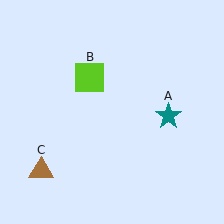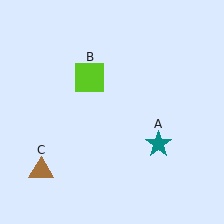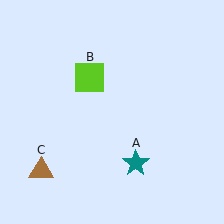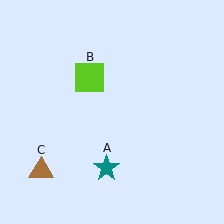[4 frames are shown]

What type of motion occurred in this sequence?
The teal star (object A) rotated clockwise around the center of the scene.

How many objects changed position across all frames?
1 object changed position: teal star (object A).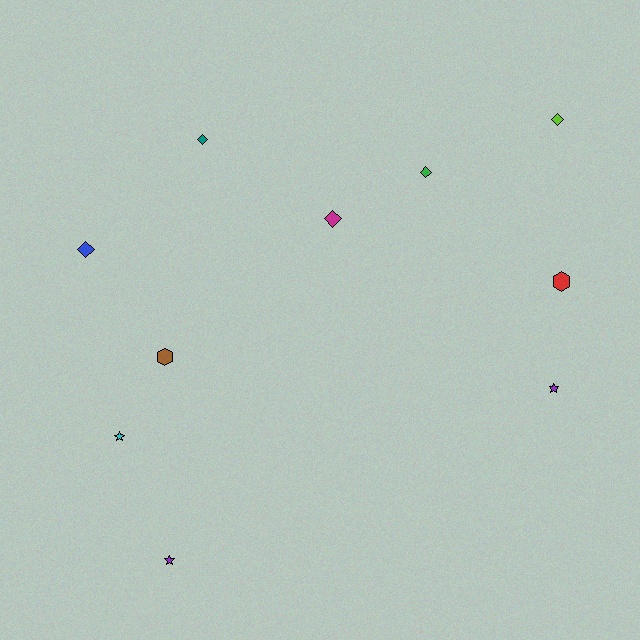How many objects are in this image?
There are 10 objects.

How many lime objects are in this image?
There is 1 lime object.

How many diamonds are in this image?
There are 5 diamonds.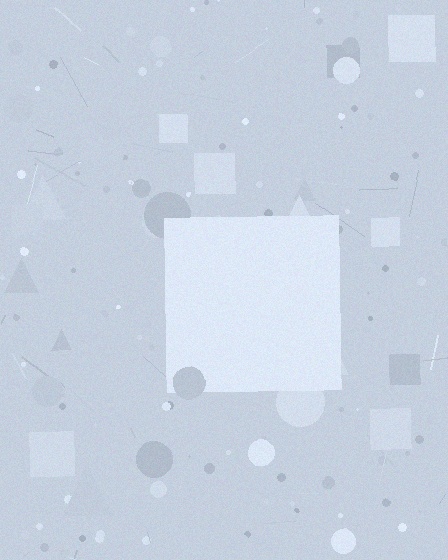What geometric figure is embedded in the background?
A square is embedded in the background.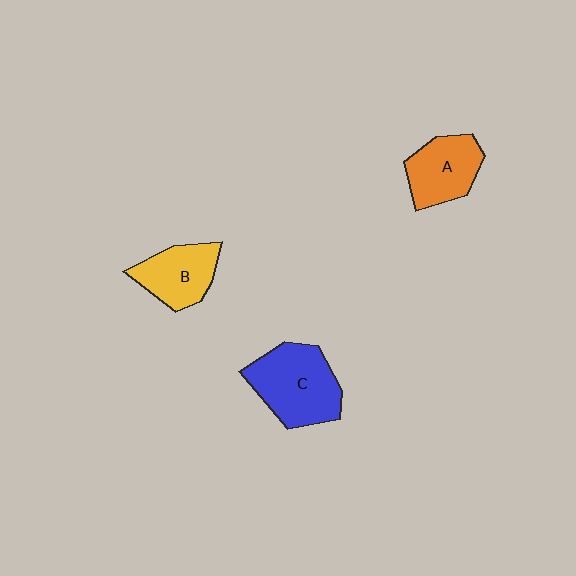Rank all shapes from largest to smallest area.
From largest to smallest: C (blue), A (orange), B (yellow).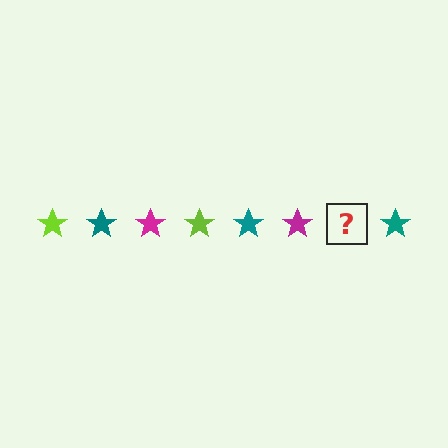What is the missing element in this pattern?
The missing element is a lime star.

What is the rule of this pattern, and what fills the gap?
The rule is that the pattern cycles through lime, teal, magenta stars. The gap should be filled with a lime star.